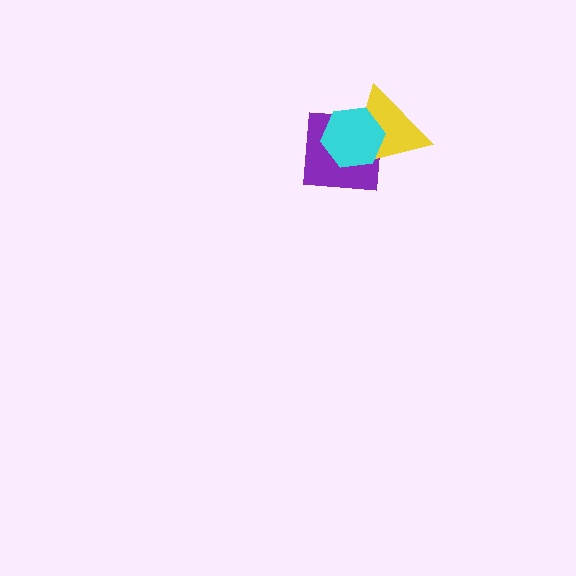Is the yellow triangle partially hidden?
Yes, it is partially covered by another shape.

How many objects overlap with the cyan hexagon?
2 objects overlap with the cyan hexagon.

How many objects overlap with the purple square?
2 objects overlap with the purple square.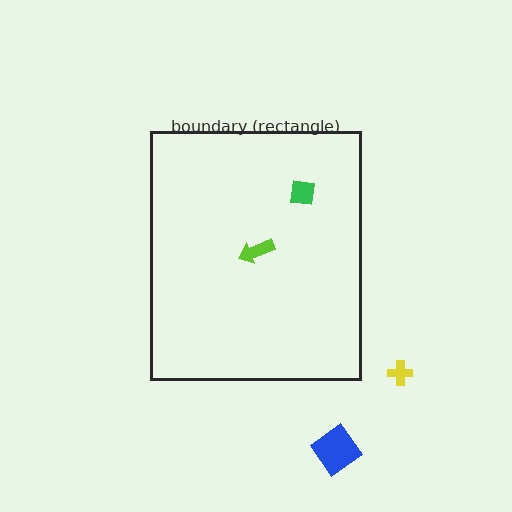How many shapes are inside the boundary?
2 inside, 2 outside.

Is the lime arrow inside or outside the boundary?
Inside.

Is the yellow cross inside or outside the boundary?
Outside.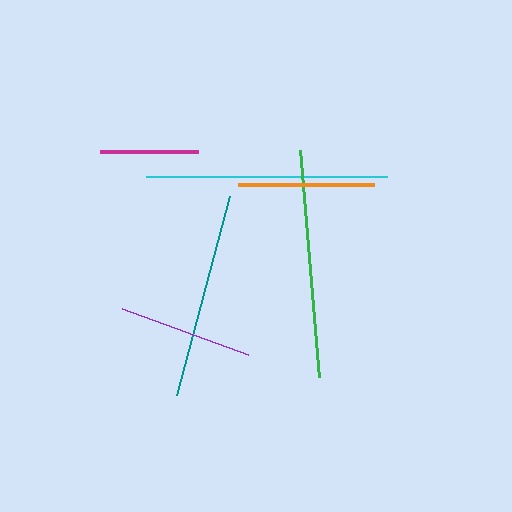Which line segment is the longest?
The cyan line is the longest at approximately 241 pixels.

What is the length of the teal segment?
The teal segment is approximately 206 pixels long.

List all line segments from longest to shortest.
From longest to shortest: cyan, green, teal, orange, purple, magenta.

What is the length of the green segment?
The green segment is approximately 227 pixels long.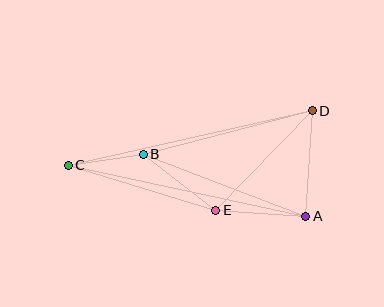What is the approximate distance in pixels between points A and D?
The distance between A and D is approximately 105 pixels.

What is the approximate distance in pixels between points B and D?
The distance between B and D is approximately 174 pixels.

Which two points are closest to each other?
Points B and C are closest to each other.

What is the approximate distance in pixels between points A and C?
The distance between A and C is approximately 243 pixels.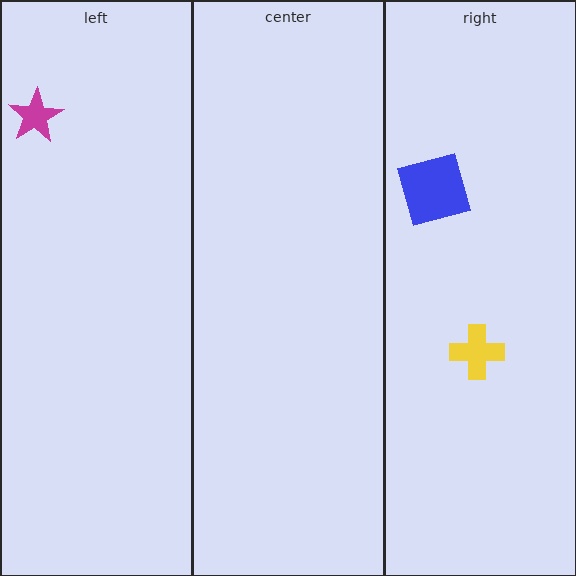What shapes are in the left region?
The magenta star.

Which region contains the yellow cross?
The right region.